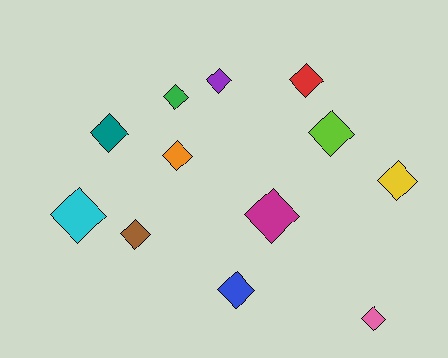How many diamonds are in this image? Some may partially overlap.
There are 12 diamonds.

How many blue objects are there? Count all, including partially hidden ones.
There is 1 blue object.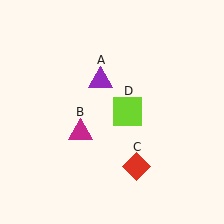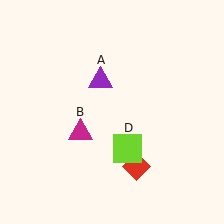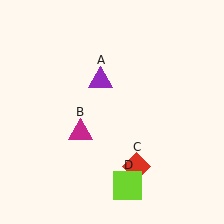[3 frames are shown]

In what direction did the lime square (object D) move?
The lime square (object D) moved down.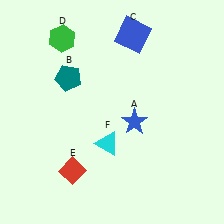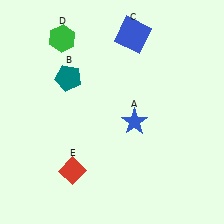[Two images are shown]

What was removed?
The cyan triangle (F) was removed in Image 2.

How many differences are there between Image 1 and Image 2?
There is 1 difference between the two images.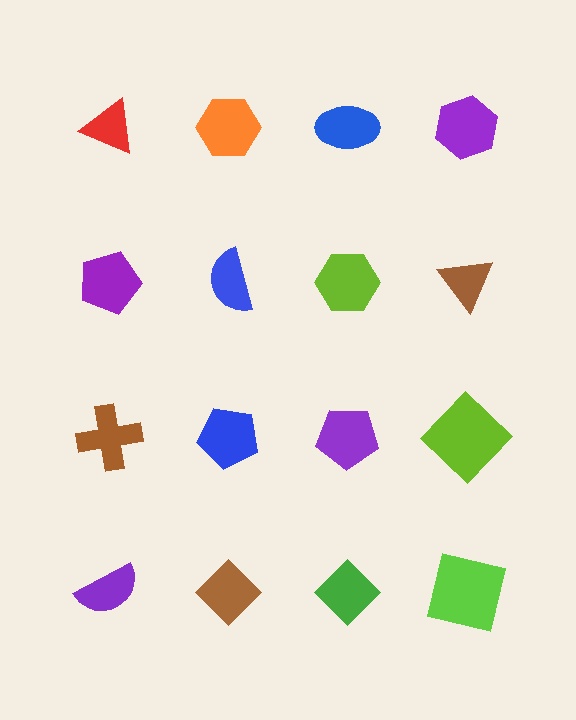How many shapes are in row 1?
4 shapes.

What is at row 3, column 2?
A blue pentagon.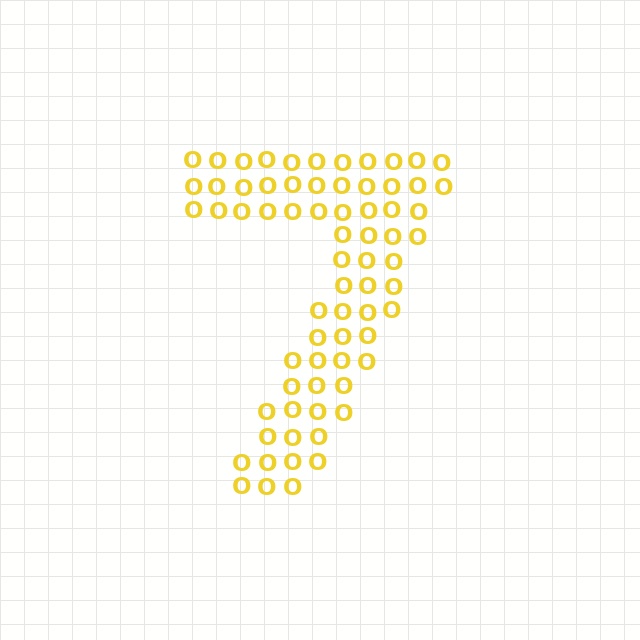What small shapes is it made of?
It is made of small letter O's.